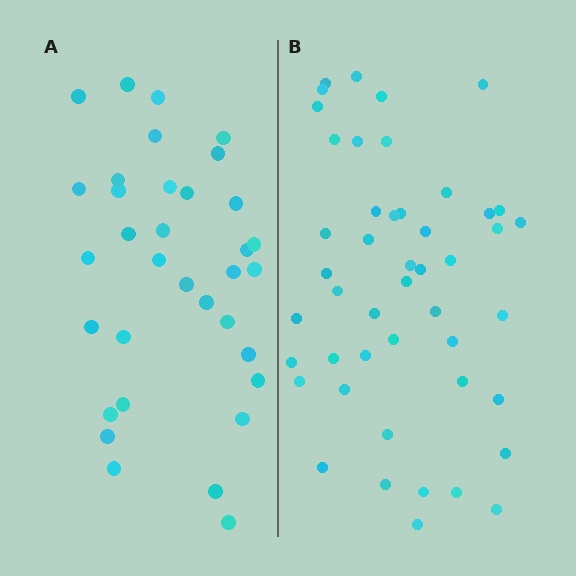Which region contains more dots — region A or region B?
Region B (the right region) has more dots.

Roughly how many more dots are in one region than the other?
Region B has approximately 15 more dots than region A.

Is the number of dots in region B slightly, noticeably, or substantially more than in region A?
Region B has noticeably more, but not dramatically so. The ratio is roughly 1.4 to 1.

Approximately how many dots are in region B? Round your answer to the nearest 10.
About 50 dots. (The exact count is 47, which rounds to 50.)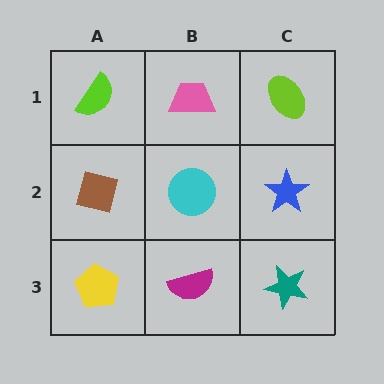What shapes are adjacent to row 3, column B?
A cyan circle (row 2, column B), a yellow pentagon (row 3, column A), a teal star (row 3, column C).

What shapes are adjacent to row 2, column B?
A pink trapezoid (row 1, column B), a magenta semicircle (row 3, column B), a brown square (row 2, column A), a blue star (row 2, column C).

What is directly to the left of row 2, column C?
A cyan circle.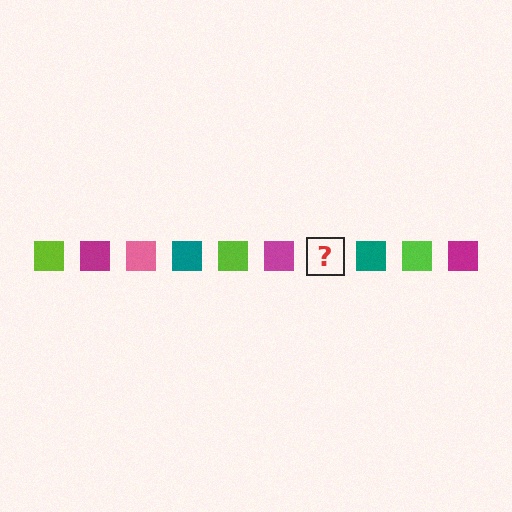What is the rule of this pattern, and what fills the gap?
The rule is that the pattern cycles through lime, magenta, pink, teal squares. The gap should be filled with a pink square.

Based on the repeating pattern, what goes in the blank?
The blank should be a pink square.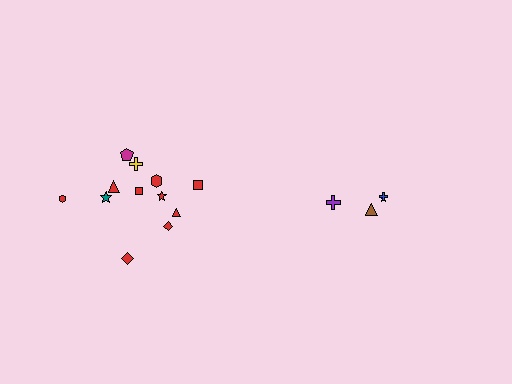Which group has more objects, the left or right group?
The left group.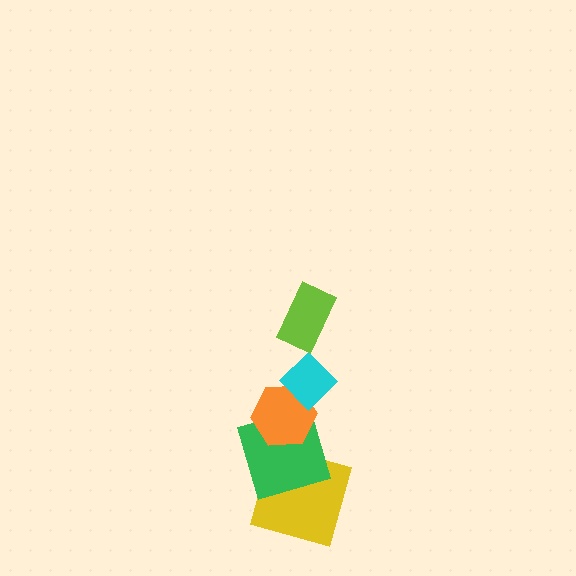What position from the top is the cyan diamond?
The cyan diamond is 2nd from the top.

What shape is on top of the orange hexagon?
The cyan diamond is on top of the orange hexagon.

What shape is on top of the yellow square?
The green square is on top of the yellow square.